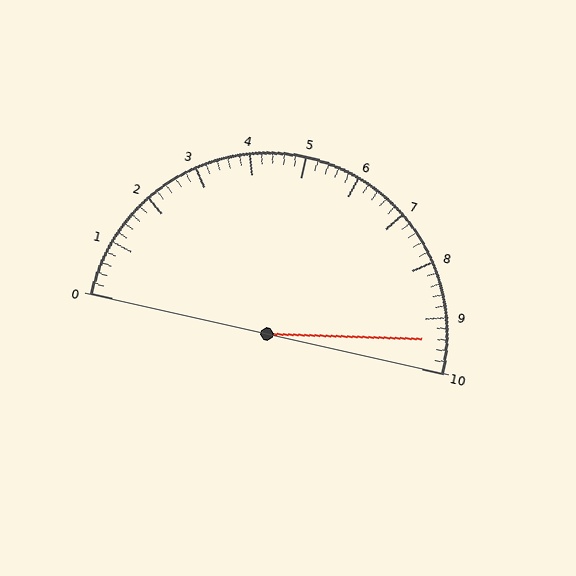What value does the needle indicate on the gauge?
The needle indicates approximately 9.4.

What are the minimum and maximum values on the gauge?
The gauge ranges from 0 to 10.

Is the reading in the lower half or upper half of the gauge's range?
The reading is in the upper half of the range (0 to 10).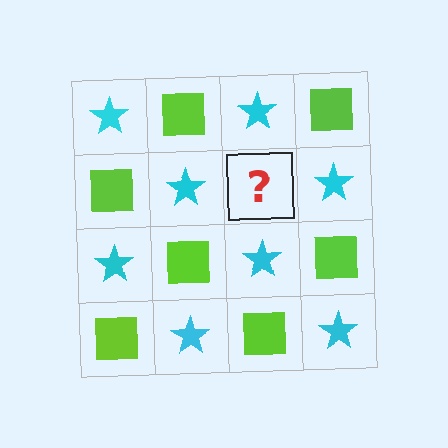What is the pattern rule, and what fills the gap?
The rule is that it alternates cyan star and lime square in a checkerboard pattern. The gap should be filled with a lime square.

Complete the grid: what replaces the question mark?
The question mark should be replaced with a lime square.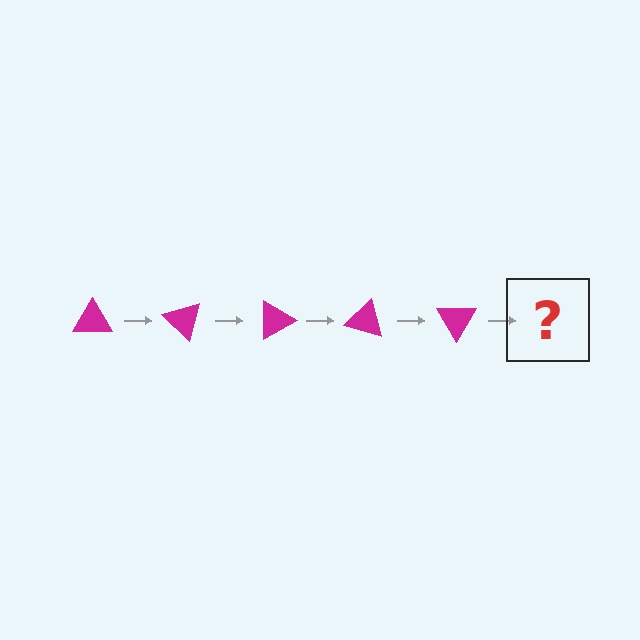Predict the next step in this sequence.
The next step is a magenta triangle rotated 225 degrees.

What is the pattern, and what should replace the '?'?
The pattern is that the triangle rotates 45 degrees each step. The '?' should be a magenta triangle rotated 225 degrees.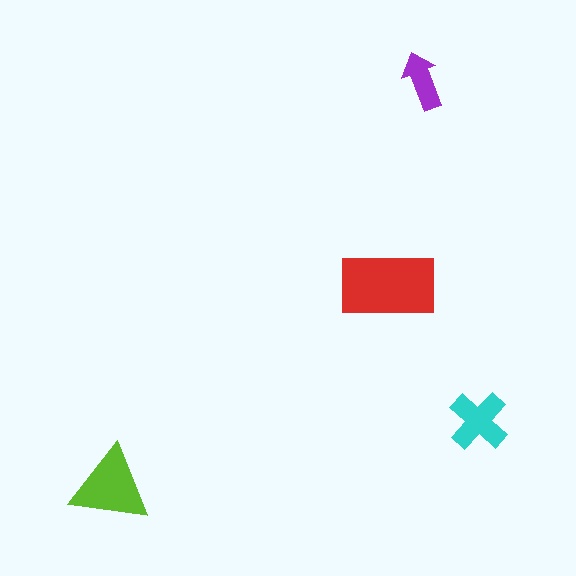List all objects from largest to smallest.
The red rectangle, the lime triangle, the cyan cross, the purple arrow.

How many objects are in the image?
There are 4 objects in the image.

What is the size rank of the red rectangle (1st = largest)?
1st.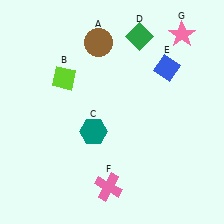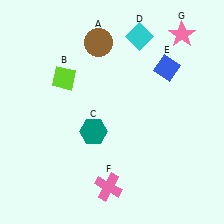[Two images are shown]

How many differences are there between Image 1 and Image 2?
There is 1 difference between the two images.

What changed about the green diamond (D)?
In Image 1, D is green. In Image 2, it changed to cyan.